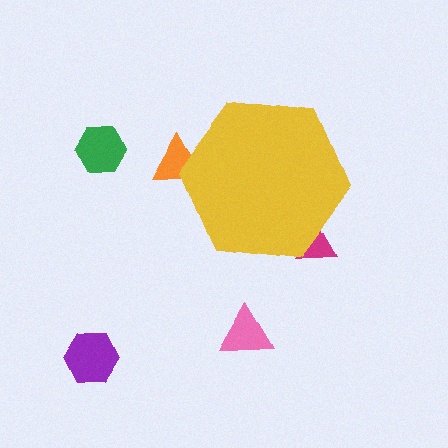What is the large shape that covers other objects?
A yellow hexagon.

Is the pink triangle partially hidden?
No, the pink triangle is fully visible.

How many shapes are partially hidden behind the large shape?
2 shapes are partially hidden.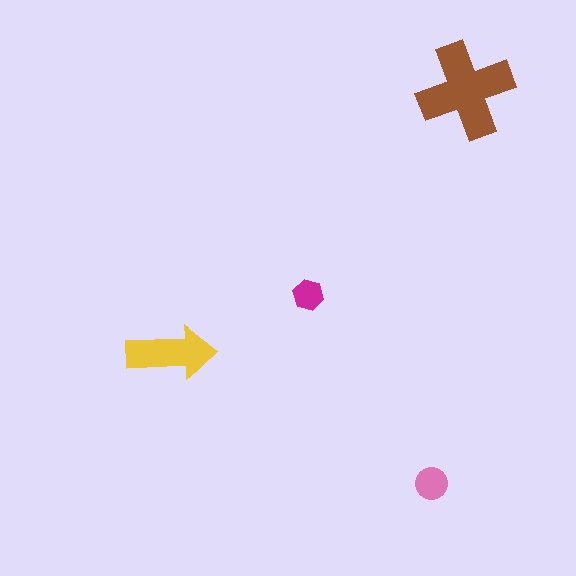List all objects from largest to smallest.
The brown cross, the yellow arrow, the pink circle, the magenta hexagon.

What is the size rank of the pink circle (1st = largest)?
3rd.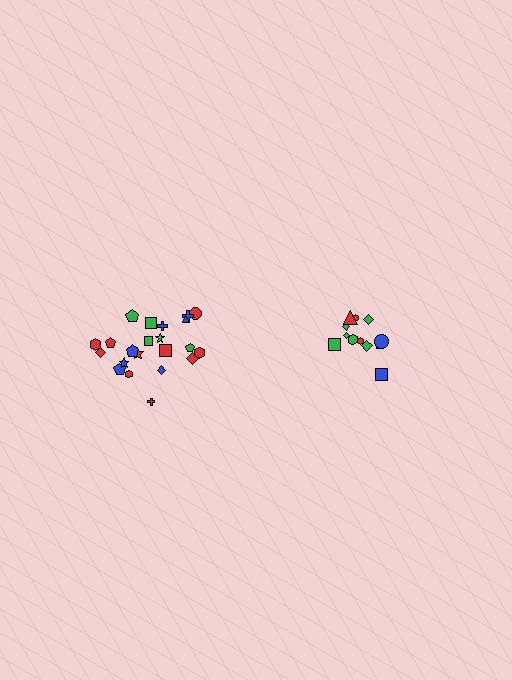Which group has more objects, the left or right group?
The left group.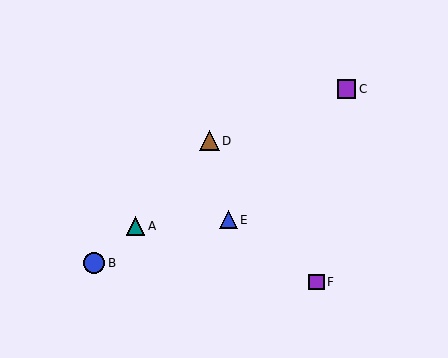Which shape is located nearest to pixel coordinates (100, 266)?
The blue circle (labeled B) at (94, 263) is nearest to that location.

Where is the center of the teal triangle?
The center of the teal triangle is at (136, 226).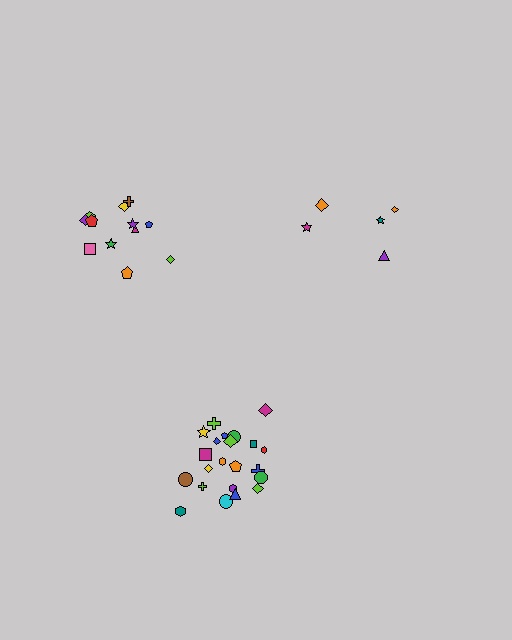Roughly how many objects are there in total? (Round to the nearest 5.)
Roughly 40 objects in total.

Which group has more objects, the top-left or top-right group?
The top-left group.